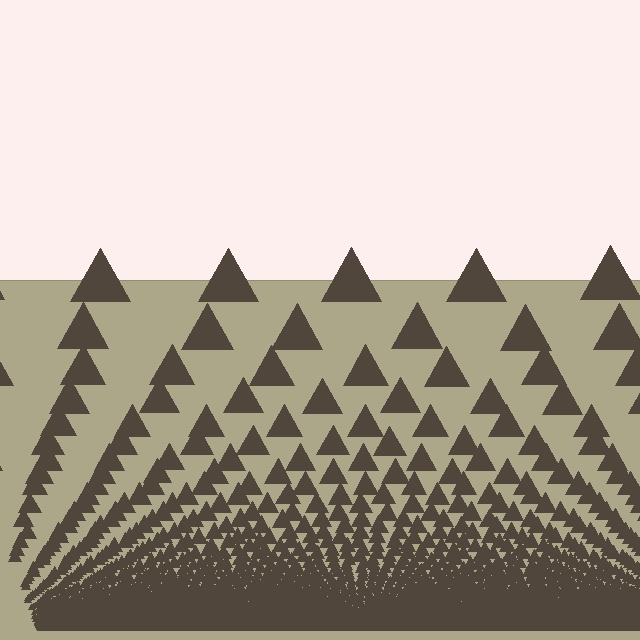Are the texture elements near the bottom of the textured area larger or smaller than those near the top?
Smaller. The gradient is inverted — elements near the bottom are smaller and denser.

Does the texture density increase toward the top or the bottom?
Density increases toward the bottom.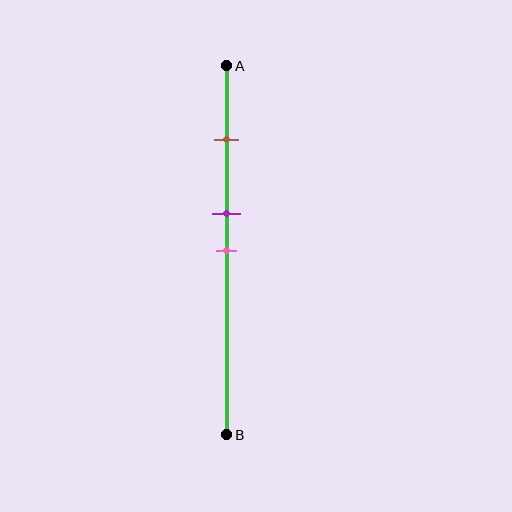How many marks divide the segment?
There are 3 marks dividing the segment.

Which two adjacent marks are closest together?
The purple and pink marks are the closest adjacent pair.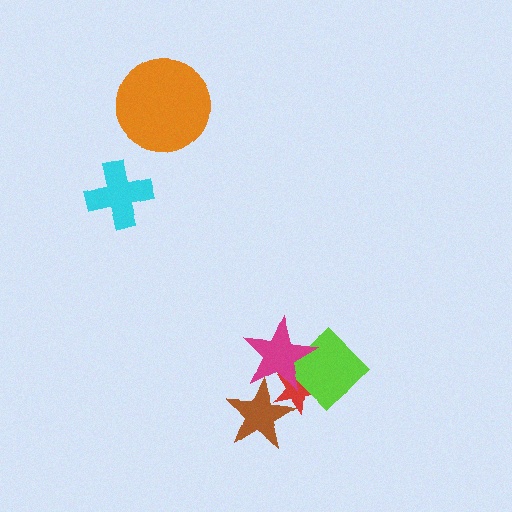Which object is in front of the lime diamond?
The magenta star is in front of the lime diamond.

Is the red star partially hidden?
Yes, it is partially covered by another shape.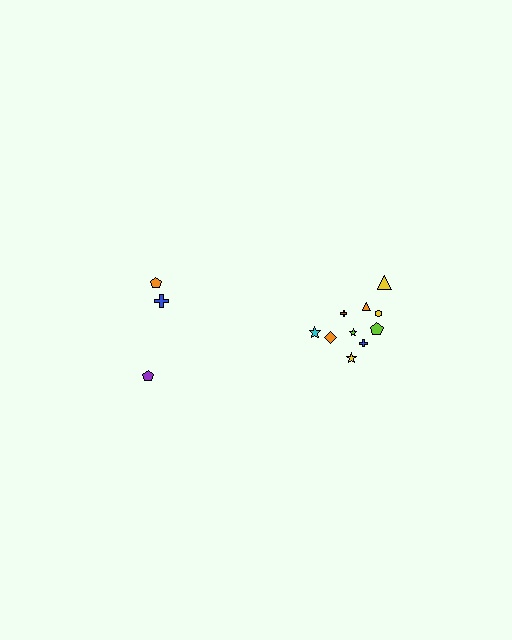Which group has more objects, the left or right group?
The right group.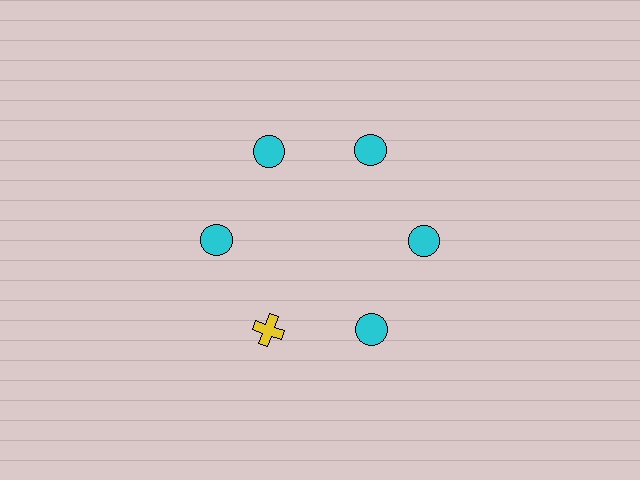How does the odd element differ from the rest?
It differs in both color (yellow instead of cyan) and shape (cross instead of circle).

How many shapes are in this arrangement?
There are 6 shapes arranged in a ring pattern.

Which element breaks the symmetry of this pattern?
The yellow cross at roughly the 7 o'clock position breaks the symmetry. All other shapes are cyan circles.